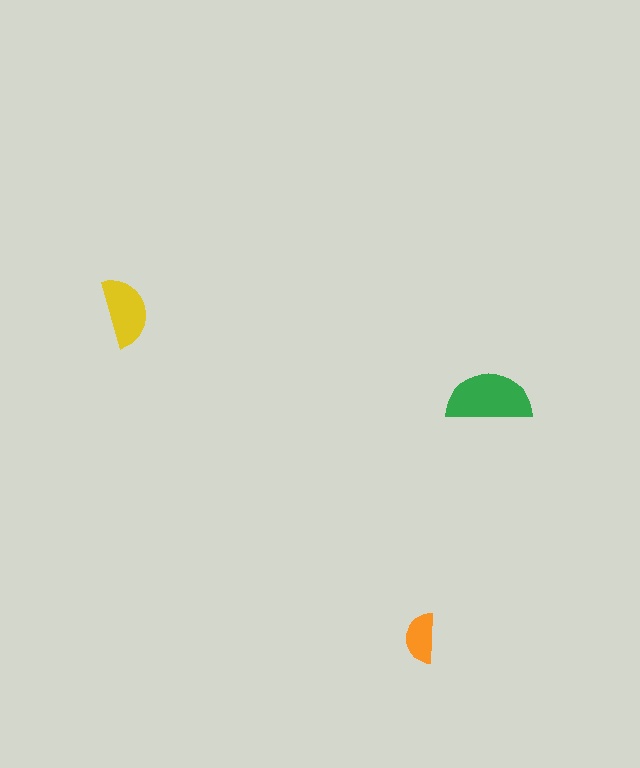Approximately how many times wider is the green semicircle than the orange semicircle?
About 1.5 times wider.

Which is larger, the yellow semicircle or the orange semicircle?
The yellow one.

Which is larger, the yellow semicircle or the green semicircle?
The green one.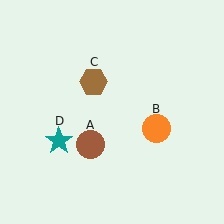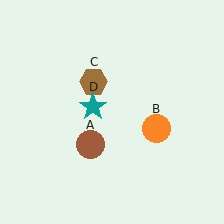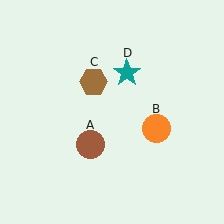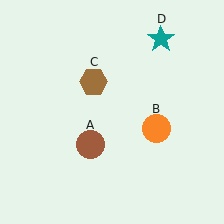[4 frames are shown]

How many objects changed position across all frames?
1 object changed position: teal star (object D).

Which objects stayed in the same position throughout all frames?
Brown circle (object A) and orange circle (object B) and brown hexagon (object C) remained stationary.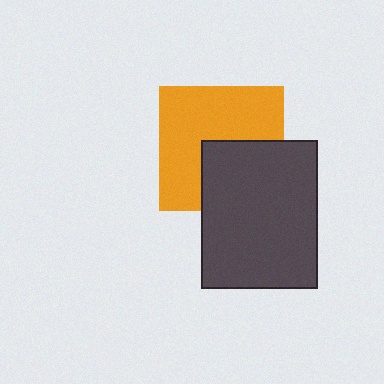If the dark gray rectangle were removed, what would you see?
You would see the complete orange square.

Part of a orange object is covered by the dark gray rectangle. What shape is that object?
It is a square.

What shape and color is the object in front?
The object in front is a dark gray rectangle.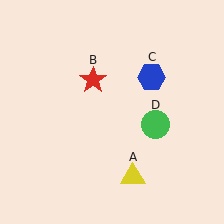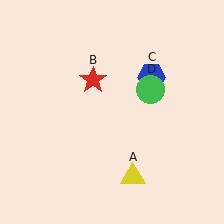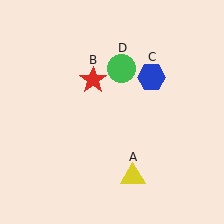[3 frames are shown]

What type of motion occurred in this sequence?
The green circle (object D) rotated counterclockwise around the center of the scene.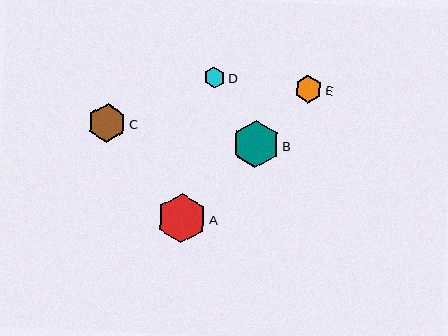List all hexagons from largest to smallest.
From largest to smallest: A, B, C, E, D.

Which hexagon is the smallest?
Hexagon D is the smallest with a size of approximately 21 pixels.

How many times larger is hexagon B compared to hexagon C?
Hexagon B is approximately 1.2 times the size of hexagon C.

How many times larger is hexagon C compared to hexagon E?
Hexagon C is approximately 1.4 times the size of hexagon E.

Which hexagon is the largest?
Hexagon A is the largest with a size of approximately 49 pixels.